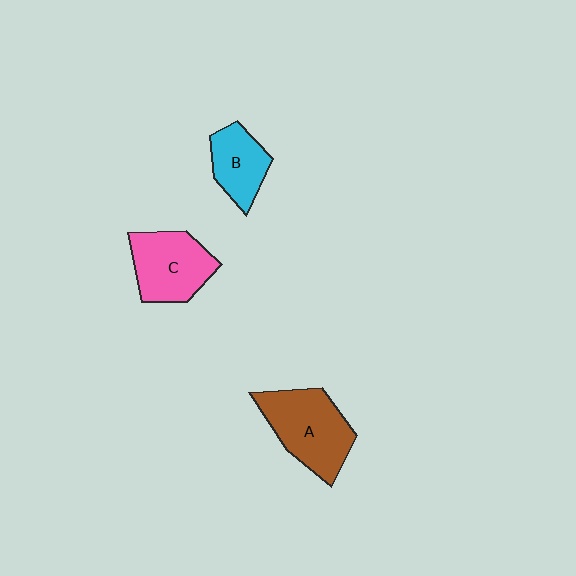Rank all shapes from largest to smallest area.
From largest to smallest: A (brown), C (pink), B (cyan).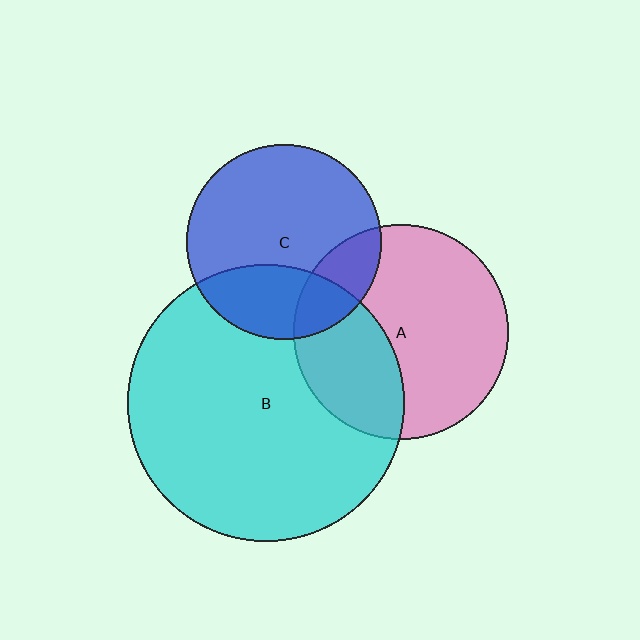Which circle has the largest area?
Circle B (cyan).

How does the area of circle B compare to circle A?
Approximately 1.7 times.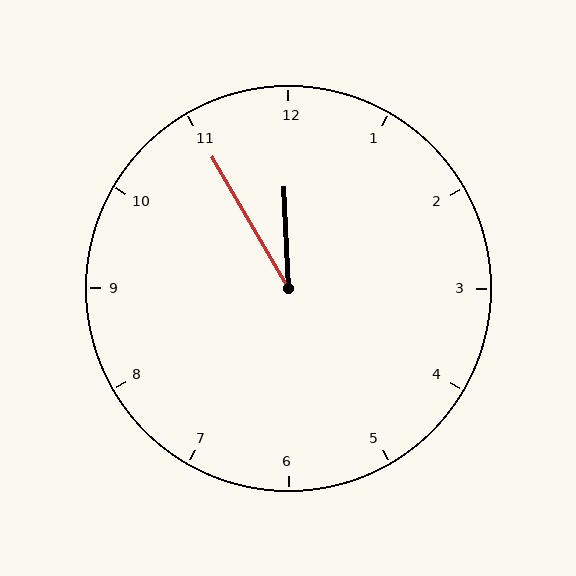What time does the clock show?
11:55.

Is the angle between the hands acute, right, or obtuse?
It is acute.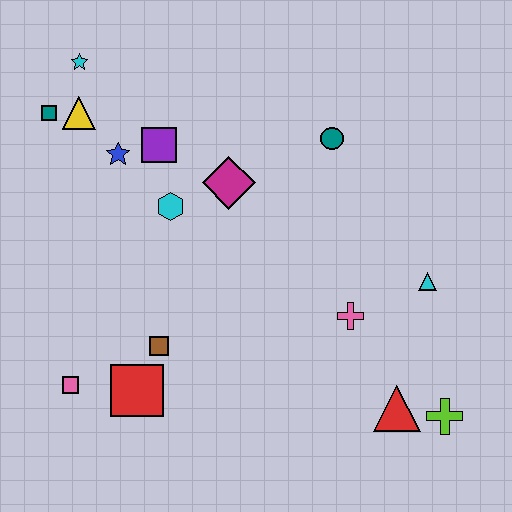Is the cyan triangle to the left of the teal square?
No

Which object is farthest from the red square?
The cyan star is farthest from the red square.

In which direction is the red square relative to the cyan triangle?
The red square is to the left of the cyan triangle.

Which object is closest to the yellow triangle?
The teal square is closest to the yellow triangle.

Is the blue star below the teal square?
Yes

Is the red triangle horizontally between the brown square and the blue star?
No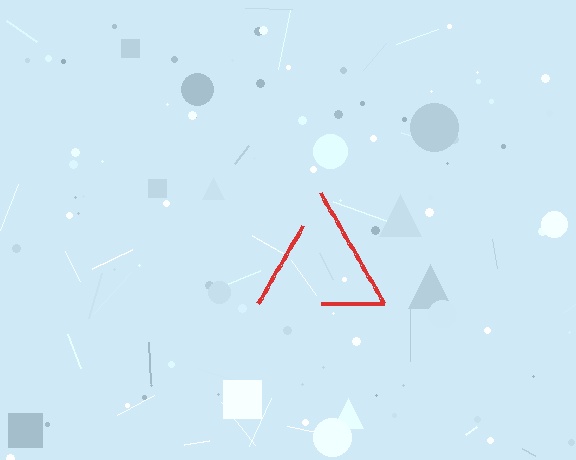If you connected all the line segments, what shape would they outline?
They would outline a triangle.